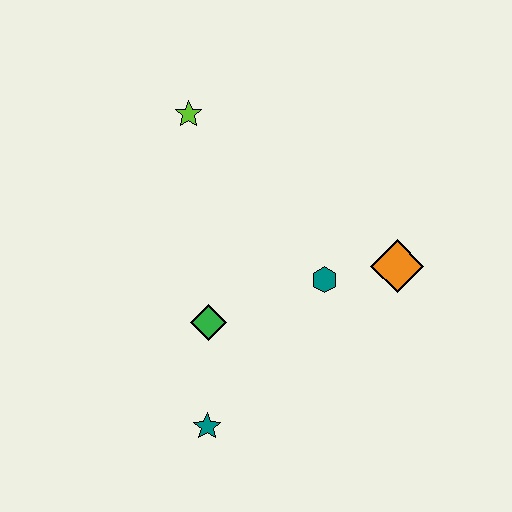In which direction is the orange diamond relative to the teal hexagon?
The orange diamond is to the right of the teal hexagon.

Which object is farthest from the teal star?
The lime star is farthest from the teal star.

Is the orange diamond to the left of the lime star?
No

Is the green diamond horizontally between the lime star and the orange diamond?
Yes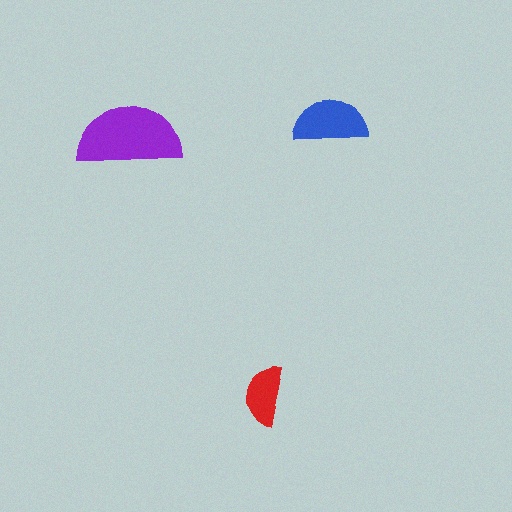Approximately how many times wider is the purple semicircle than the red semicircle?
About 2 times wider.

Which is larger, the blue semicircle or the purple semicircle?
The purple one.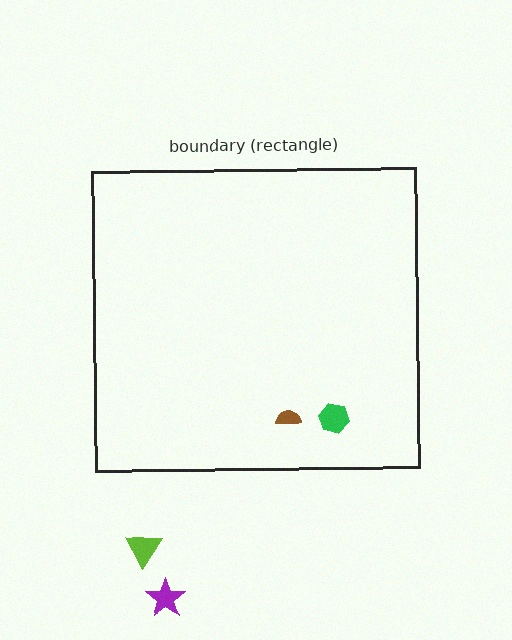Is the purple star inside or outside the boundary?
Outside.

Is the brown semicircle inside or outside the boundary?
Inside.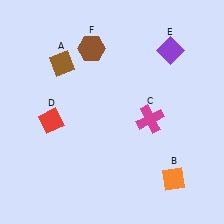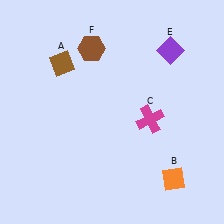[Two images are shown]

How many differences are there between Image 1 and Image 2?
There is 1 difference between the two images.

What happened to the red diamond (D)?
The red diamond (D) was removed in Image 2. It was in the bottom-left area of Image 1.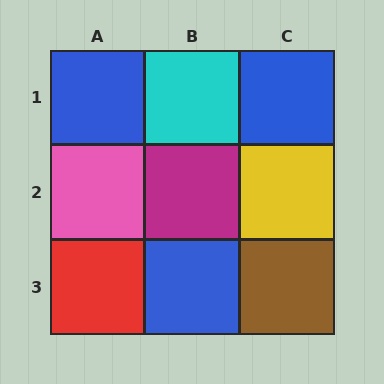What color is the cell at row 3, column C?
Brown.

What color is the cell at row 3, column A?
Red.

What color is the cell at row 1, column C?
Blue.